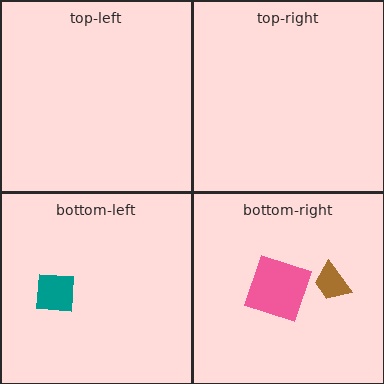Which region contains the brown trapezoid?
The bottom-right region.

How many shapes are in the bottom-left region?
1.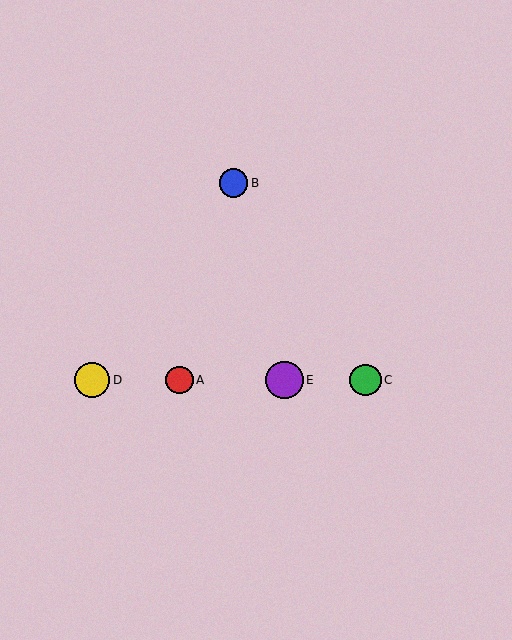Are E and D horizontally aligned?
Yes, both are at y≈380.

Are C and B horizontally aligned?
No, C is at y≈380 and B is at y≈183.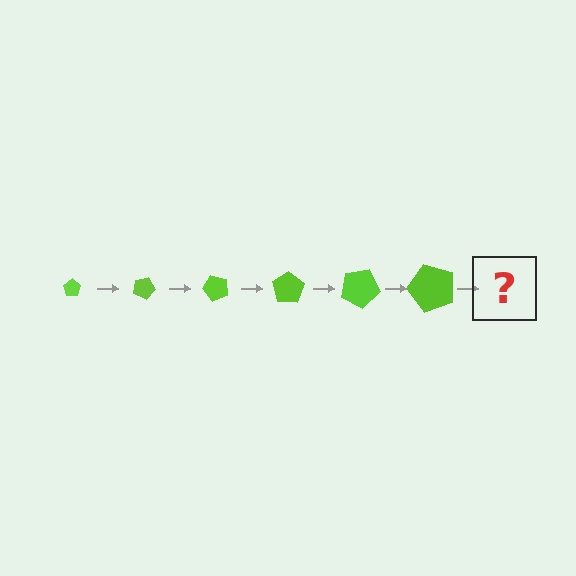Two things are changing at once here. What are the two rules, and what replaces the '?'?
The two rules are that the pentagon grows larger each step and it rotates 25 degrees each step. The '?' should be a pentagon, larger than the previous one and rotated 150 degrees from the start.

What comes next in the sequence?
The next element should be a pentagon, larger than the previous one and rotated 150 degrees from the start.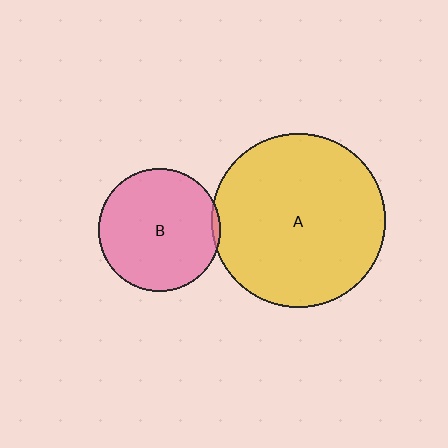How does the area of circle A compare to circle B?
Approximately 2.0 times.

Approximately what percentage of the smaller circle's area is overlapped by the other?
Approximately 5%.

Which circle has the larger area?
Circle A (yellow).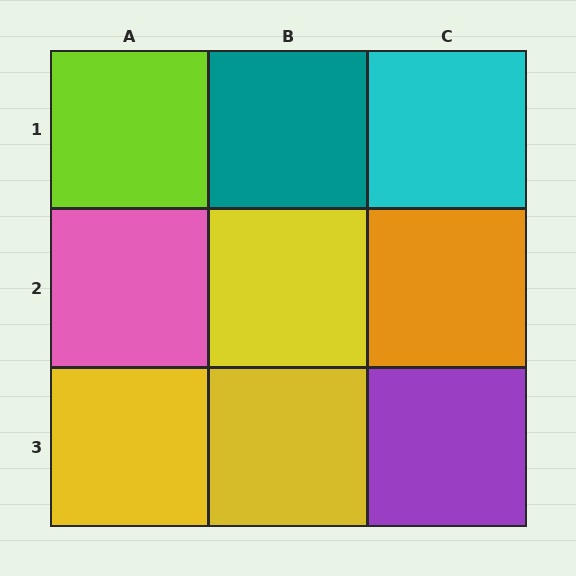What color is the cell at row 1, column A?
Lime.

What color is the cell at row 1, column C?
Cyan.